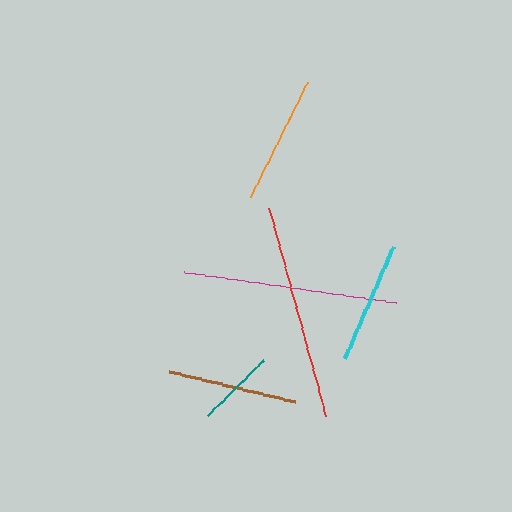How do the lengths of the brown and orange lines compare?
The brown and orange lines are approximately the same length.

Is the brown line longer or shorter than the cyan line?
The brown line is longer than the cyan line.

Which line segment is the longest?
The red line is the longest at approximately 215 pixels.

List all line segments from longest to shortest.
From longest to shortest: red, magenta, brown, orange, cyan, teal.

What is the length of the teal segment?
The teal segment is approximately 79 pixels long.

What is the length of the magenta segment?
The magenta segment is approximately 214 pixels long.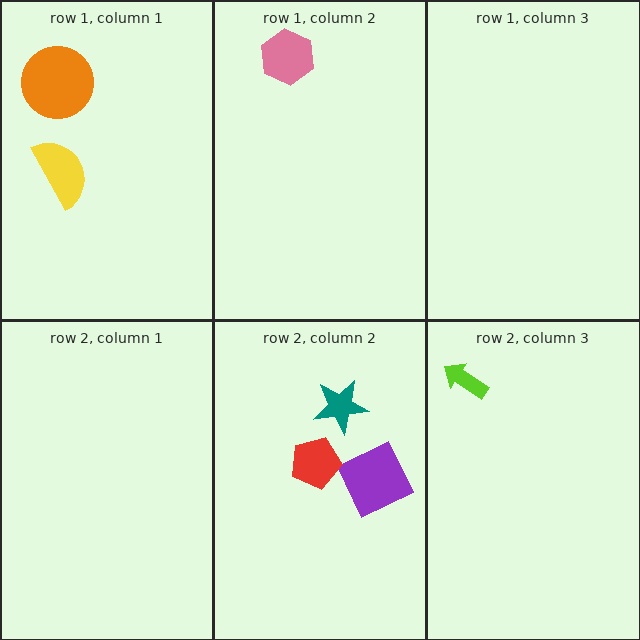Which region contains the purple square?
The row 2, column 2 region.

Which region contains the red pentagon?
The row 2, column 2 region.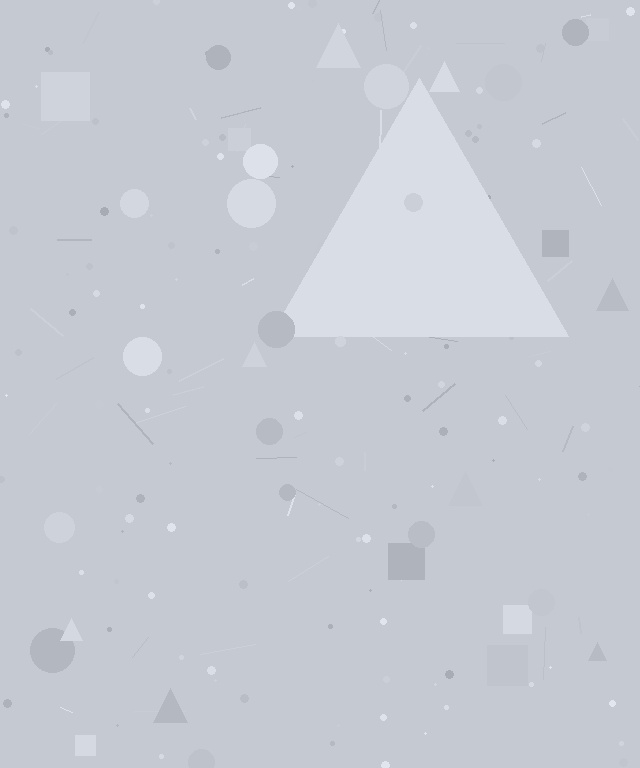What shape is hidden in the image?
A triangle is hidden in the image.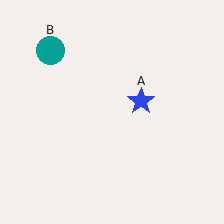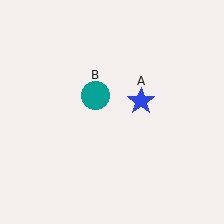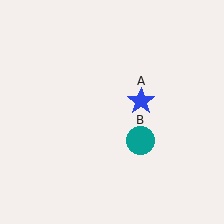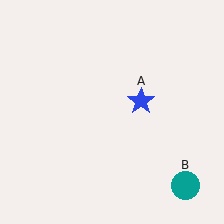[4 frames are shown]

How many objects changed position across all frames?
1 object changed position: teal circle (object B).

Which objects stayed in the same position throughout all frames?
Blue star (object A) remained stationary.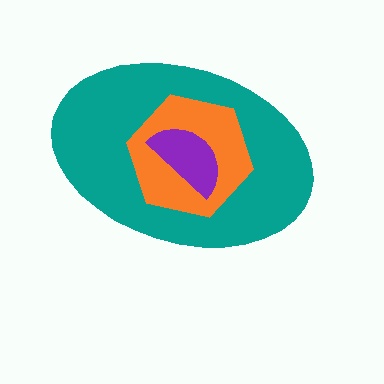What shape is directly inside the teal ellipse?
The orange hexagon.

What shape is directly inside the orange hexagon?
The purple semicircle.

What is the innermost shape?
The purple semicircle.